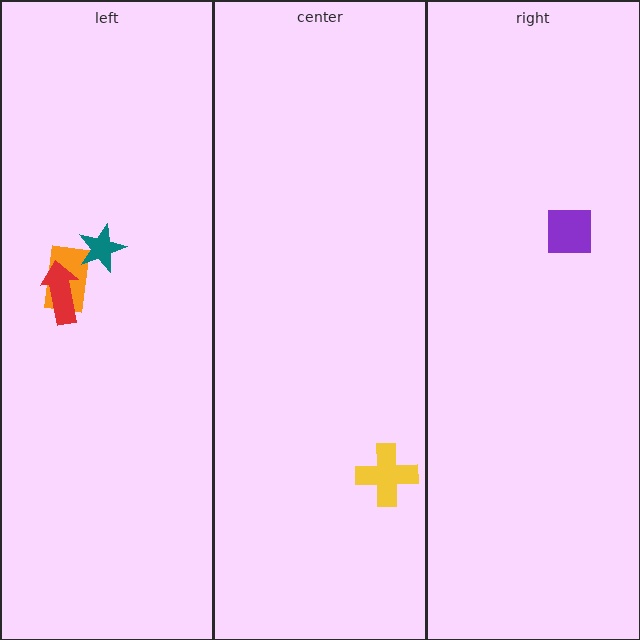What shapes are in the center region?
The yellow cross.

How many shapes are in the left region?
3.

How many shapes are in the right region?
1.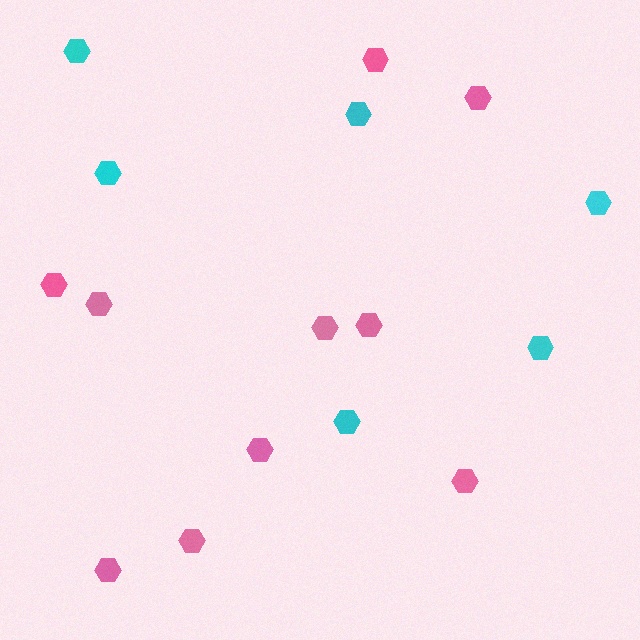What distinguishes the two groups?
There are 2 groups: one group of cyan hexagons (6) and one group of pink hexagons (10).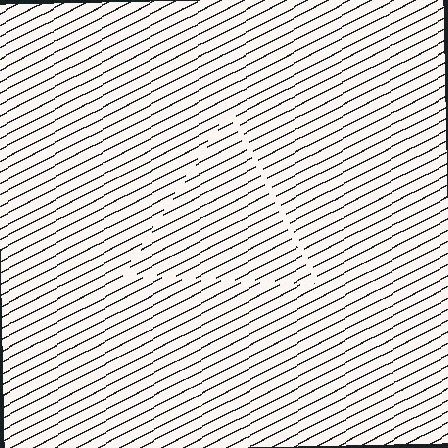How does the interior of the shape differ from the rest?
The interior of the shape contains the same grating, shifted by half a period — the contour is defined by the phase discontinuity where line-ends from the inner and outer gratings abut.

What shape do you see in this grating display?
An illusory triangle. The interior of the shape contains the same grating, shifted by half a period — the contour is defined by the phase discontinuity where line-ends from the inner and outer gratings abut.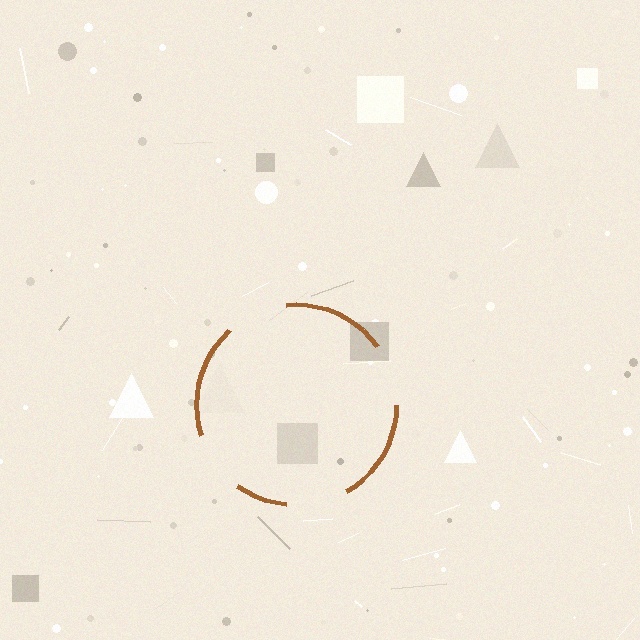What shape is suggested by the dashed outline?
The dashed outline suggests a circle.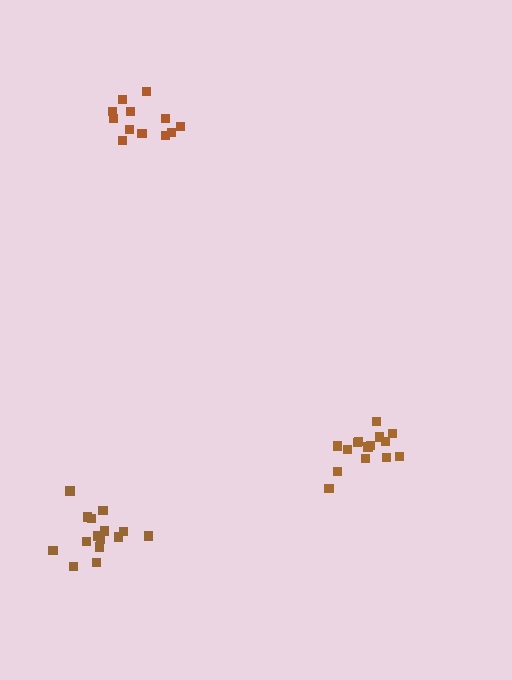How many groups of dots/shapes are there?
There are 3 groups.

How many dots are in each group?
Group 1: 15 dots, Group 2: 15 dots, Group 3: 12 dots (42 total).